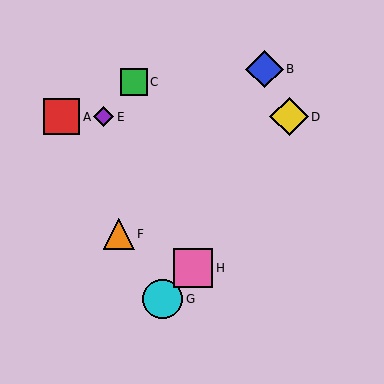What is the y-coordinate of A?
Object A is at y≈117.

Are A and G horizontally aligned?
No, A is at y≈117 and G is at y≈299.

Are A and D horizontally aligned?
Yes, both are at y≈117.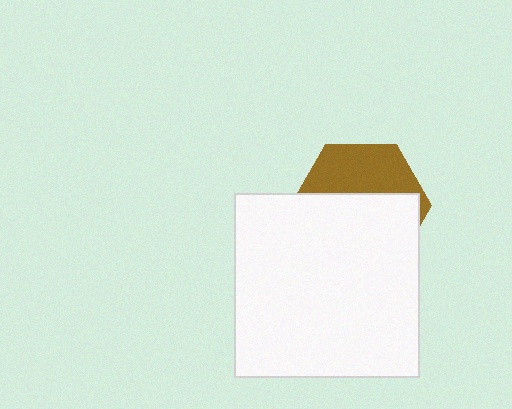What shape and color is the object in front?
The object in front is a white square.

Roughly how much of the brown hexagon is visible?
A small part of it is visible (roughly 40%).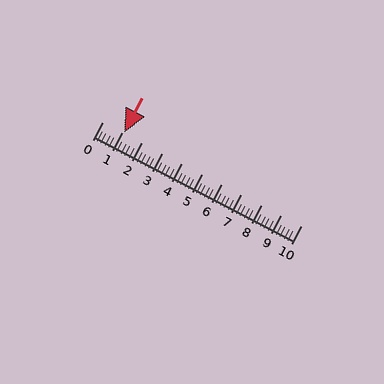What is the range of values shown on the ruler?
The ruler shows values from 0 to 10.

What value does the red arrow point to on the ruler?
The red arrow points to approximately 1.1.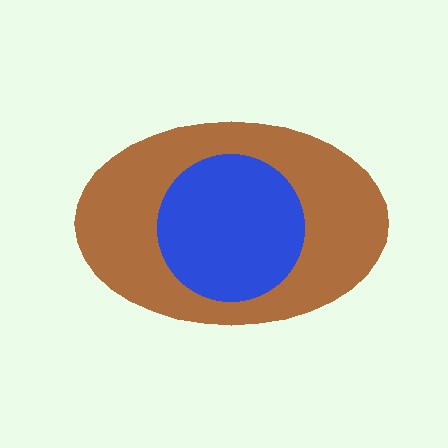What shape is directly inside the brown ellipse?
The blue circle.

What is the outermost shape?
The brown ellipse.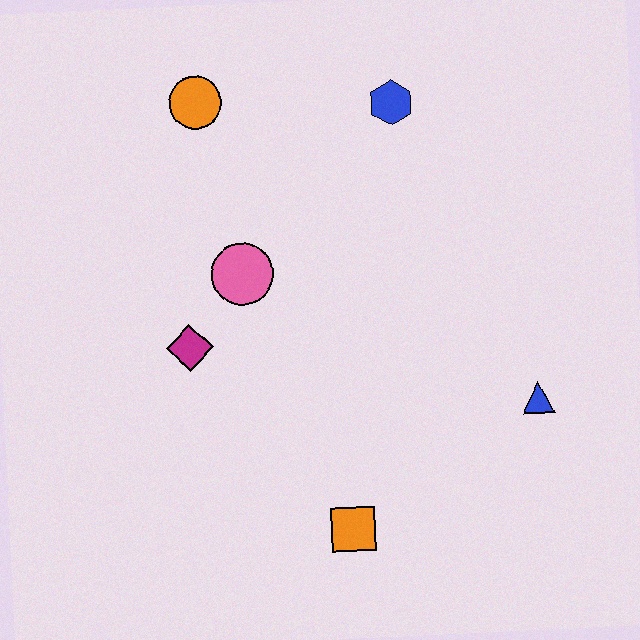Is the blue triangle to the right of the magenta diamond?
Yes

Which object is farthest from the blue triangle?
The orange circle is farthest from the blue triangle.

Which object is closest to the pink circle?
The magenta diamond is closest to the pink circle.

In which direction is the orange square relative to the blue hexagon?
The orange square is below the blue hexagon.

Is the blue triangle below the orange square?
No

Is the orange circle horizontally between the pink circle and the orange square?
No